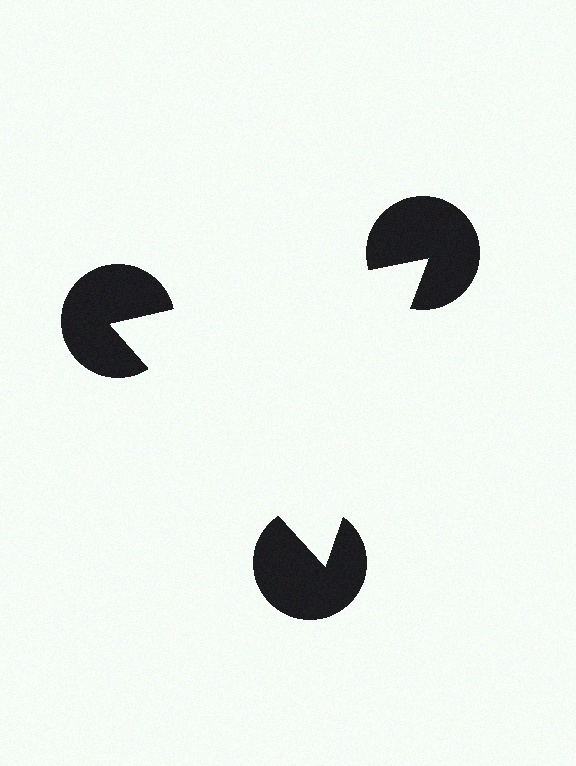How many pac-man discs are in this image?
There are 3 — one at each vertex of the illusory triangle.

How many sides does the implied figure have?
3 sides.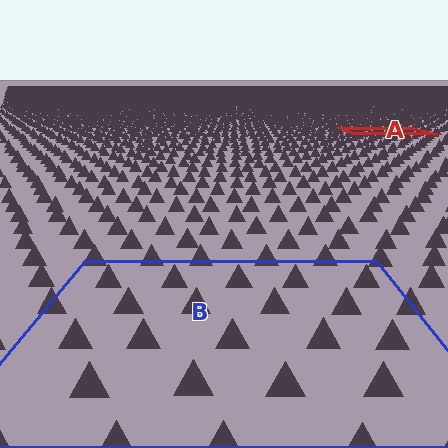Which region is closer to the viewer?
Region B is closer. The texture elements there are larger and more spread out.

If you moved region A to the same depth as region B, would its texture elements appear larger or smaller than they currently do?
They would appear larger. At a closer depth, the same texture elements are projected at a bigger on-screen size.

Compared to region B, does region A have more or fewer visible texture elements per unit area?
Region A has more texture elements per unit area — they are packed more densely because it is farther away.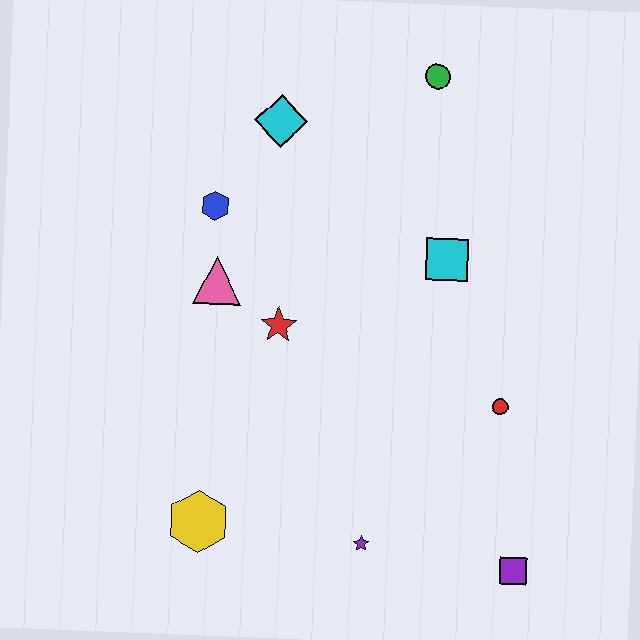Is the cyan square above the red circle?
Yes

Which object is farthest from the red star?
The purple square is farthest from the red star.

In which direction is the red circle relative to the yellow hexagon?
The red circle is to the right of the yellow hexagon.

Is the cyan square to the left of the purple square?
Yes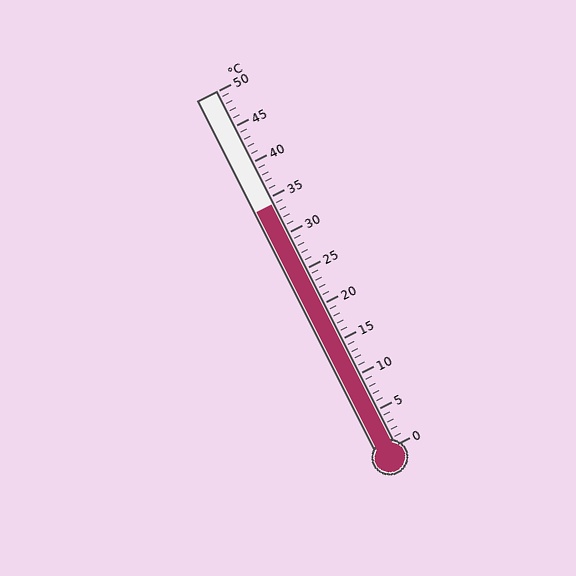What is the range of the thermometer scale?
The thermometer scale ranges from 0°C to 50°C.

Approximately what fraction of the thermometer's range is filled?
The thermometer is filled to approximately 70% of its range.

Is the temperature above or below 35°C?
The temperature is below 35°C.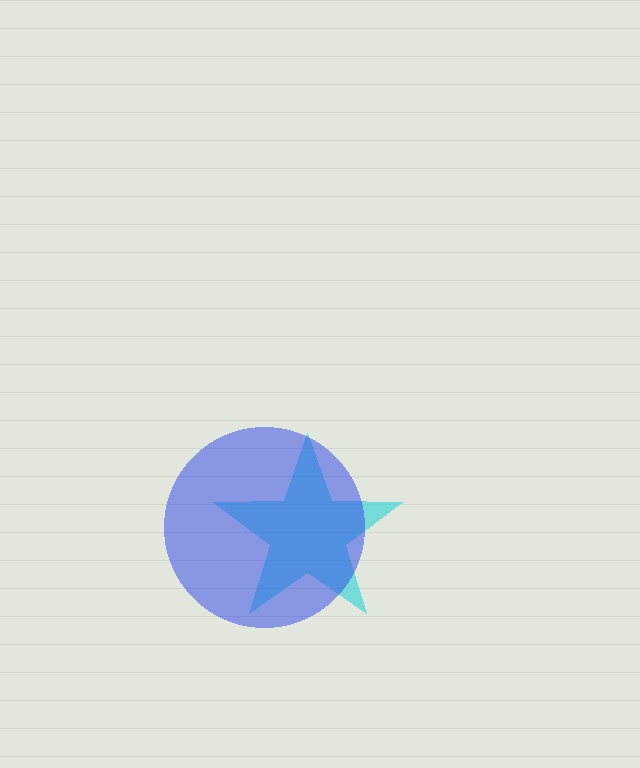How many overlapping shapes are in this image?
There are 2 overlapping shapes in the image.